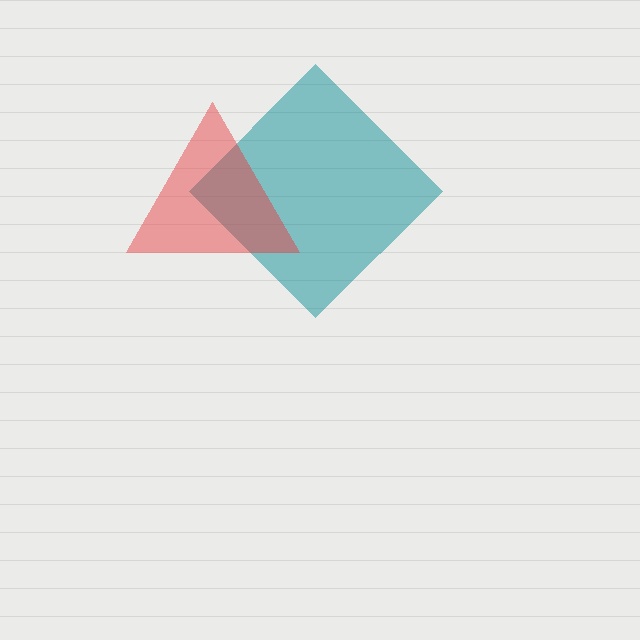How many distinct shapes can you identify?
There are 2 distinct shapes: a teal diamond, a red triangle.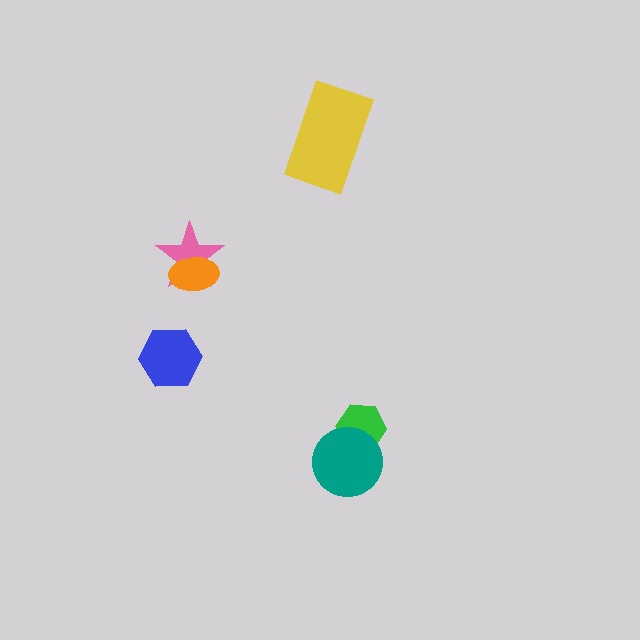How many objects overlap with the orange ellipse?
1 object overlaps with the orange ellipse.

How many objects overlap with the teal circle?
1 object overlaps with the teal circle.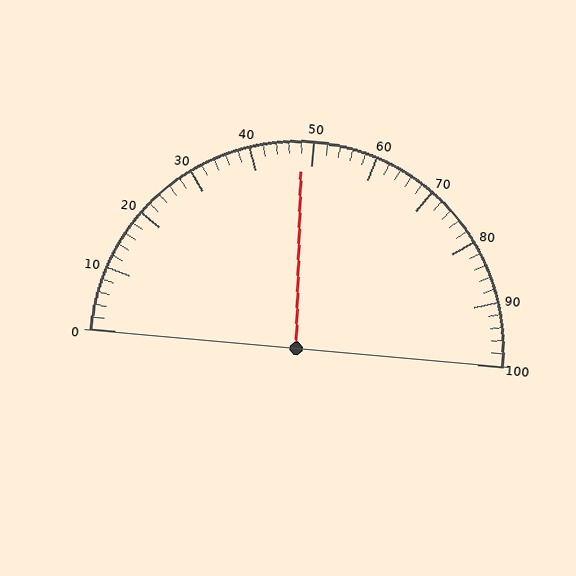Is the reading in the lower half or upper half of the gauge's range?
The reading is in the lower half of the range (0 to 100).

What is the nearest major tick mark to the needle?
The nearest major tick mark is 50.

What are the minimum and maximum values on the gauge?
The gauge ranges from 0 to 100.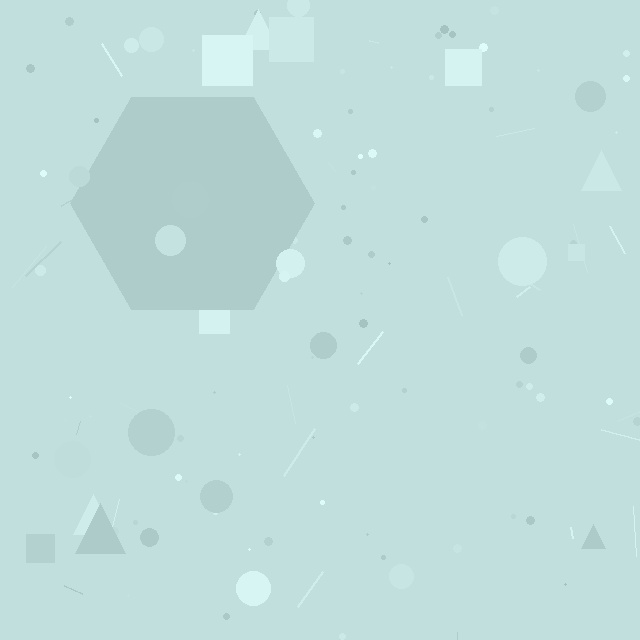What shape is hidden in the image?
A hexagon is hidden in the image.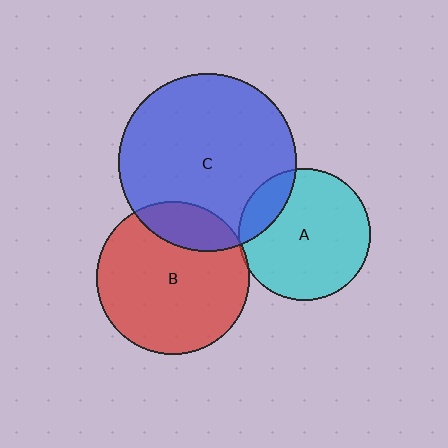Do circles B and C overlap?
Yes.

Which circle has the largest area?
Circle C (blue).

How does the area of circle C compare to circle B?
Approximately 1.3 times.